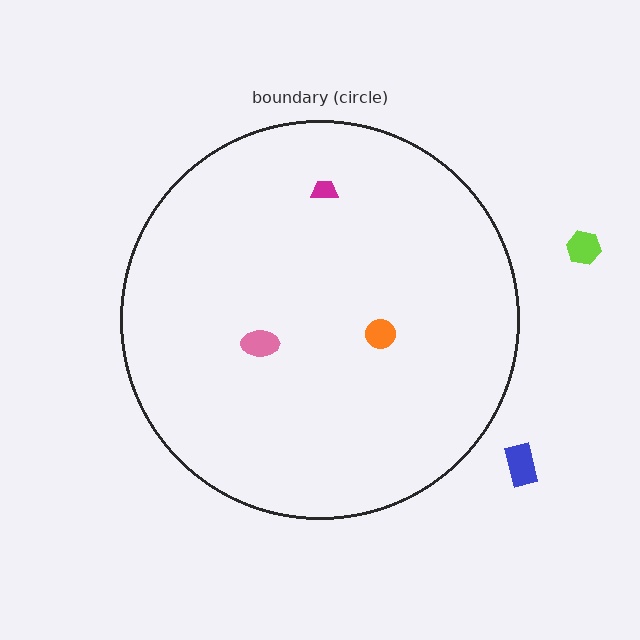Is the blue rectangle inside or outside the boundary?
Outside.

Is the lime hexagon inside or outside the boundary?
Outside.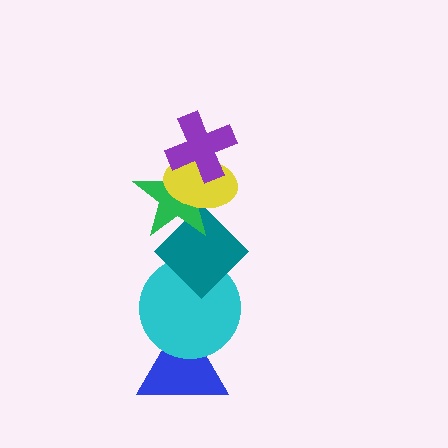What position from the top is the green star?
The green star is 3rd from the top.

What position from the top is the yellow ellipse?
The yellow ellipse is 2nd from the top.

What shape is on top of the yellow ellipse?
The purple cross is on top of the yellow ellipse.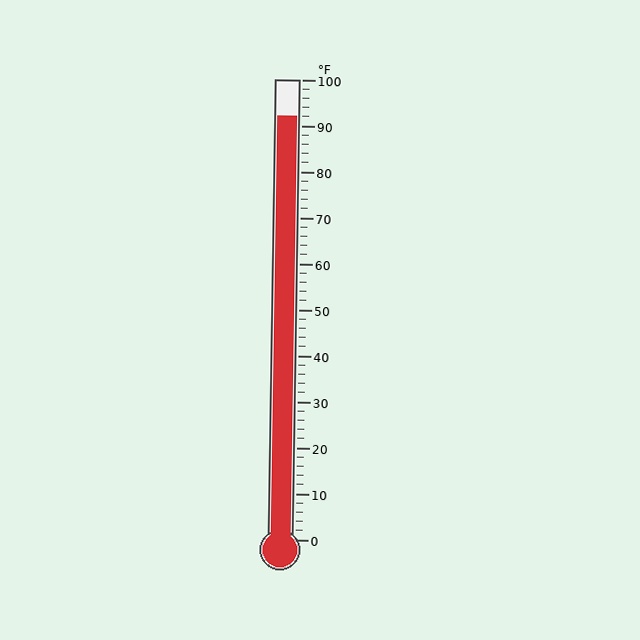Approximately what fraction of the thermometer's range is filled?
The thermometer is filled to approximately 90% of its range.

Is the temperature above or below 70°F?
The temperature is above 70°F.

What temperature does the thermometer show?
The thermometer shows approximately 92°F.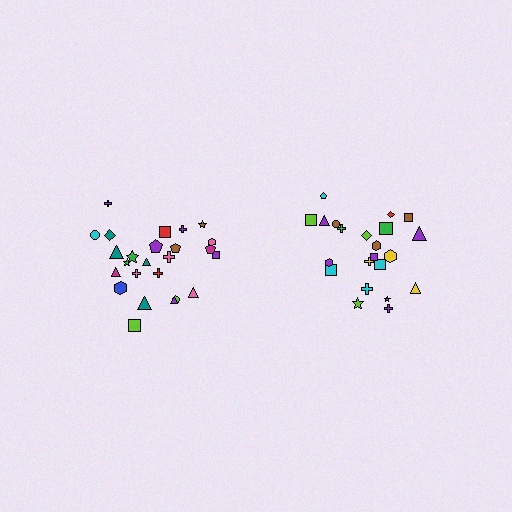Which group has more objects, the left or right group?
The left group.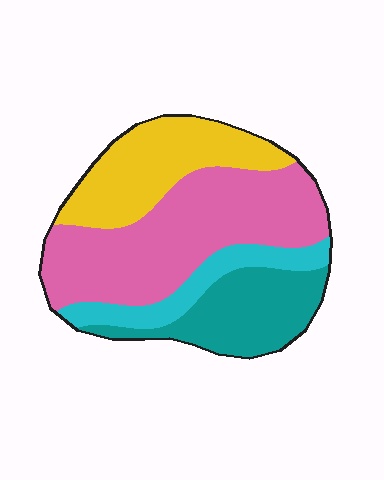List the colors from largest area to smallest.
From largest to smallest: pink, yellow, teal, cyan.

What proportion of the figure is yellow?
Yellow takes up about one quarter (1/4) of the figure.